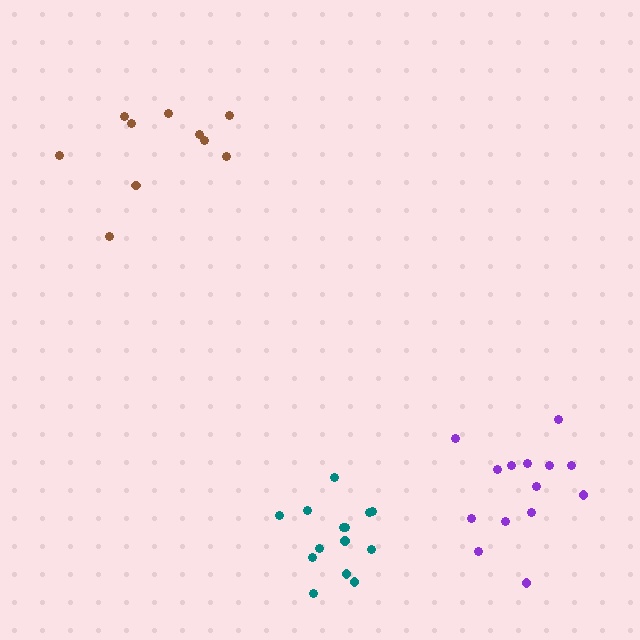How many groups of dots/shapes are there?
There are 3 groups.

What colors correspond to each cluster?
The clusters are colored: teal, brown, purple.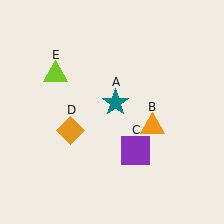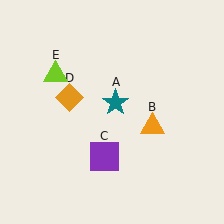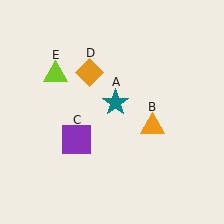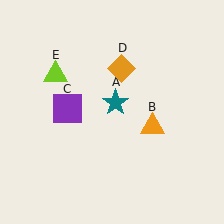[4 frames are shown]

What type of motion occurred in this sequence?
The purple square (object C), orange diamond (object D) rotated clockwise around the center of the scene.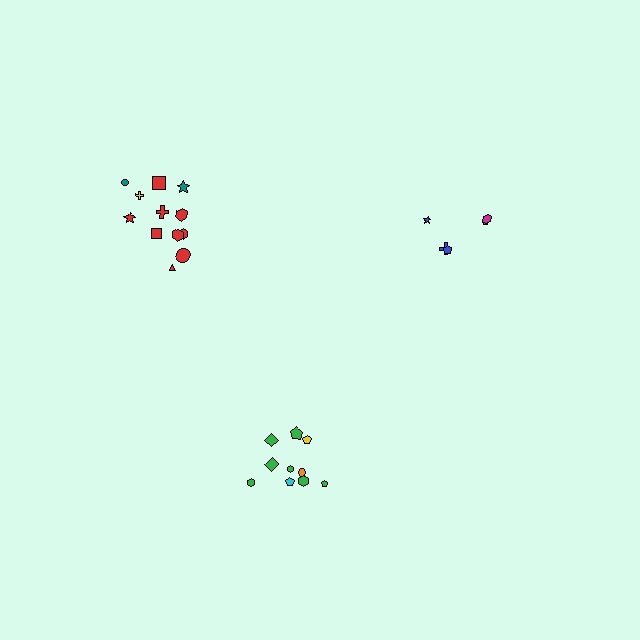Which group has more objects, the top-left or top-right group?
The top-left group.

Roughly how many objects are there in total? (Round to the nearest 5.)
Roughly 25 objects in total.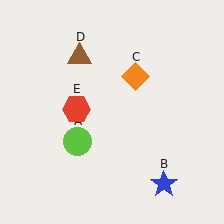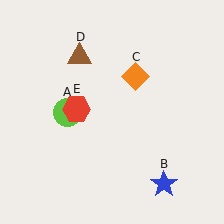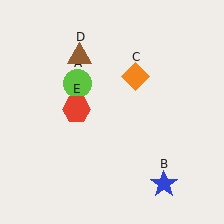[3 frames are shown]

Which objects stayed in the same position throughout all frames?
Blue star (object B) and orange diamond (object C) and brown triangle (object D) and red hexagon (object E) remained stationary.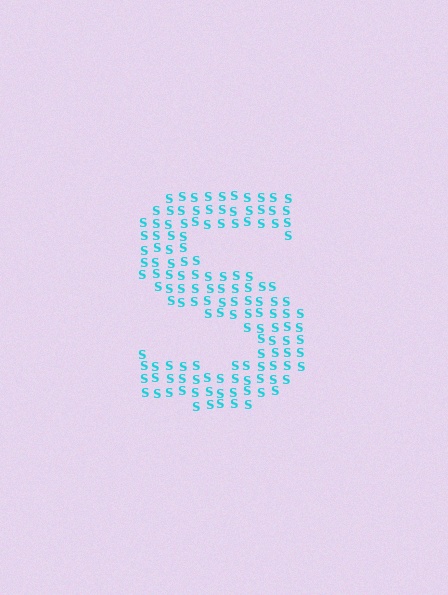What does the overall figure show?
The overall figure shows the letter S.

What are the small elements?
The small elements are letter S's.